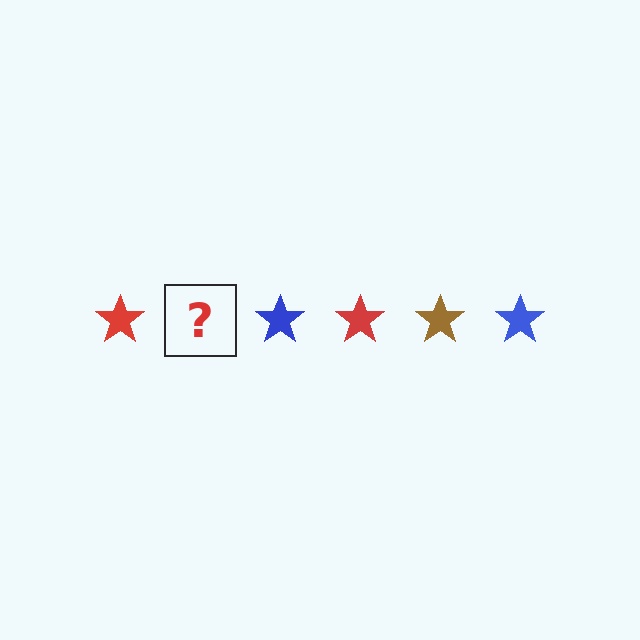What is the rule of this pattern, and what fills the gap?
The rule is that the pattern cycles through red, brown, blue stars. The gap should be filled with a brown star.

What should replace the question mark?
The question mark should be replaced with a brown star.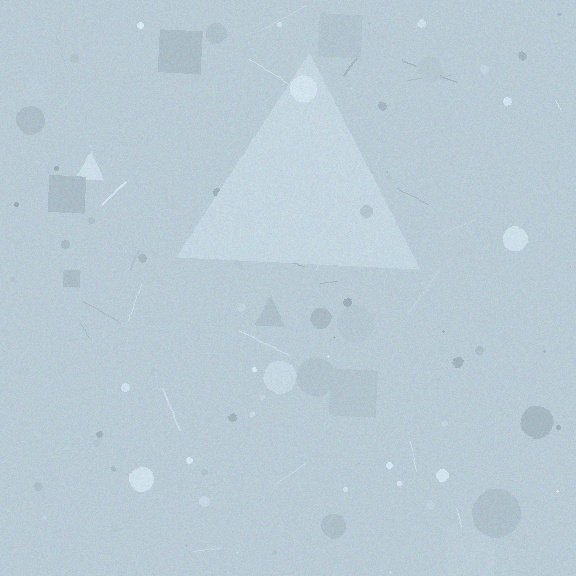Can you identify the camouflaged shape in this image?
The camouflaged shape is a triangle.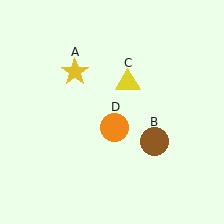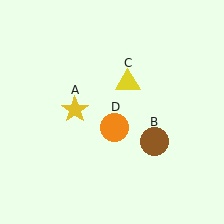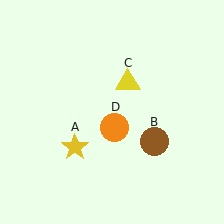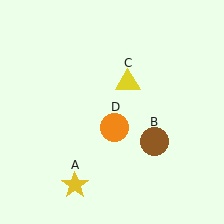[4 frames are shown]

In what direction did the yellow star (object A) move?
The yellow star (object A) moved down.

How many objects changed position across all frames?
1 object changed position: yellow star (object A).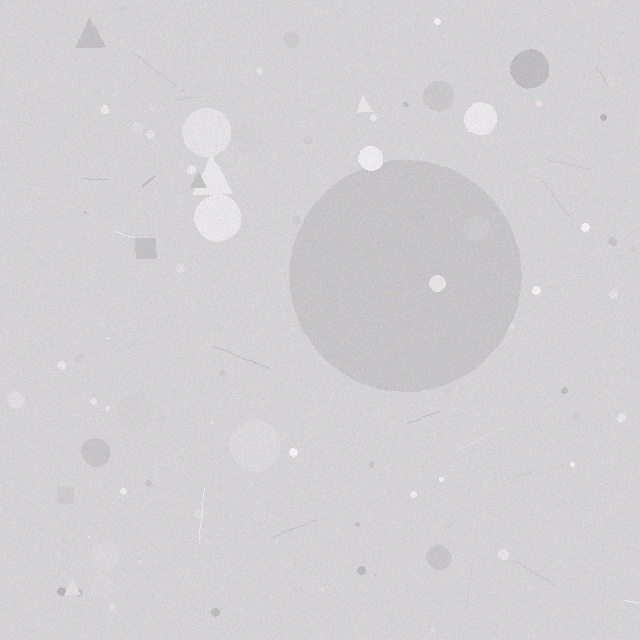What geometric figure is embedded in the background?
A circle is embedded in the background.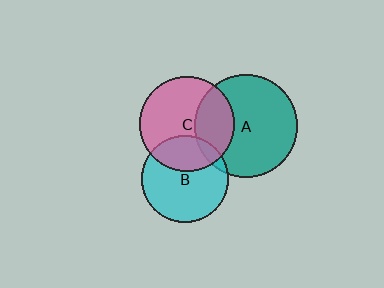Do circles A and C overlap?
Yes.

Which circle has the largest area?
Circle A (teal).